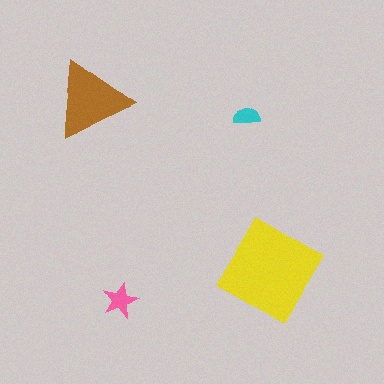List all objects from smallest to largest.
The cyan semicircle, the pink star, the brown triangle, the yellow diamond.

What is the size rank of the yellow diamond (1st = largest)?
1st.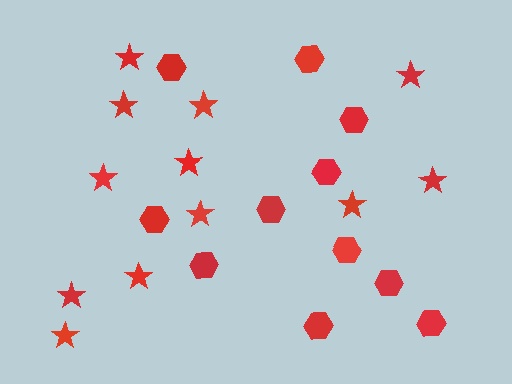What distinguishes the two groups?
There are 2 groups: one group of stars (12) and one group of hexagons (11).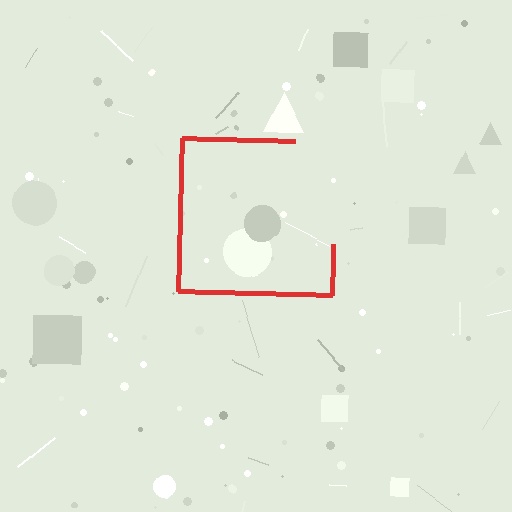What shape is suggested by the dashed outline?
The dashed outline suggests a square.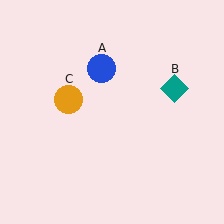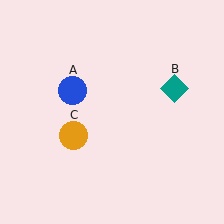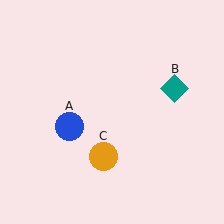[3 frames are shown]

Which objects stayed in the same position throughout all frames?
Teal diamond (object B) remained stationary.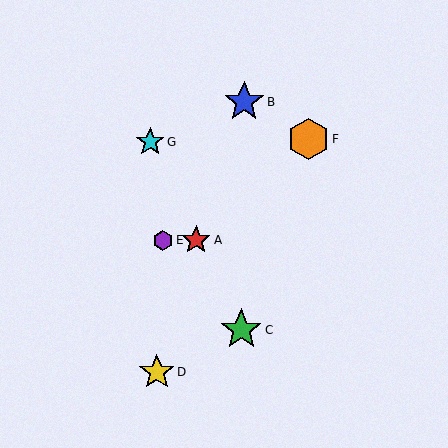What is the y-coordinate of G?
Object G is at y≈142.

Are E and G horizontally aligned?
No, E is at y≈240 and G is at y≈142.